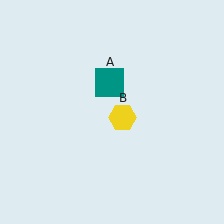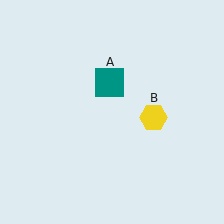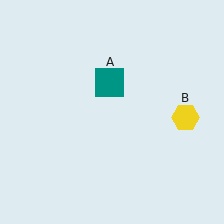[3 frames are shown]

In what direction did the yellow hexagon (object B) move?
The yellow hexagon (object B) moved right.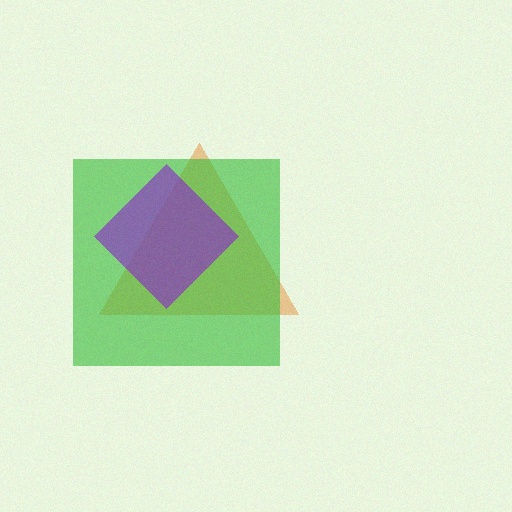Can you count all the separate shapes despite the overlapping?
Yes, there are 3 separate shapes.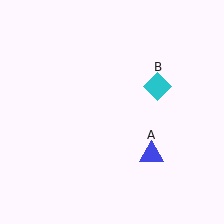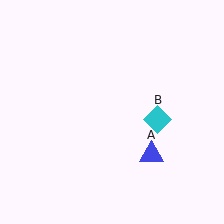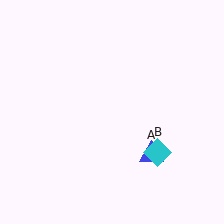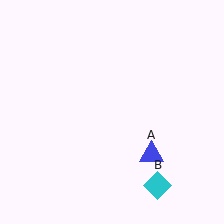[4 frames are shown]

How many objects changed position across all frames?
1 object changed position: cyan diamond (object B).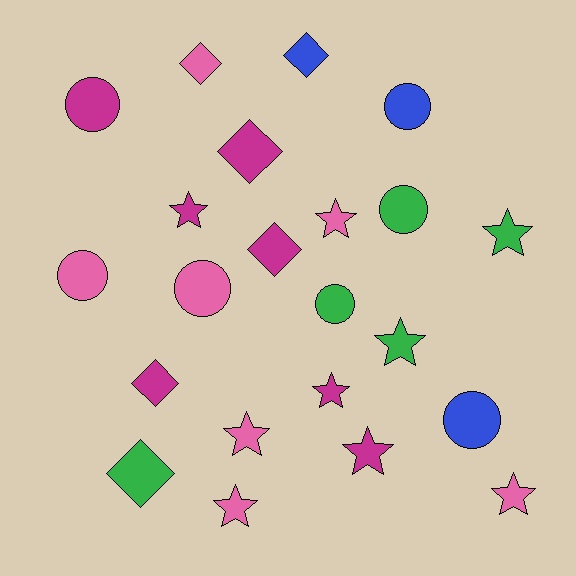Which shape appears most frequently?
Star, with 9 objects.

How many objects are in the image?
There are 22 objects.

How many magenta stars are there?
There are 3 magenta stars.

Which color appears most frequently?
Pink, with 7 objects.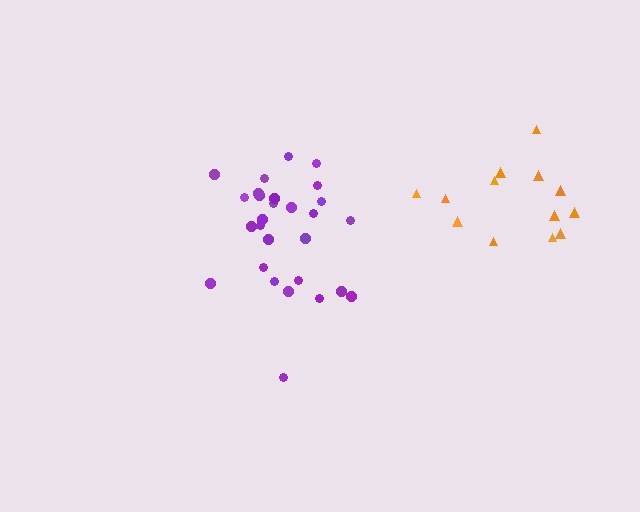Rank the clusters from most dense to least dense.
purple, orange.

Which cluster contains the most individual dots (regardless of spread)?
Purple (28).